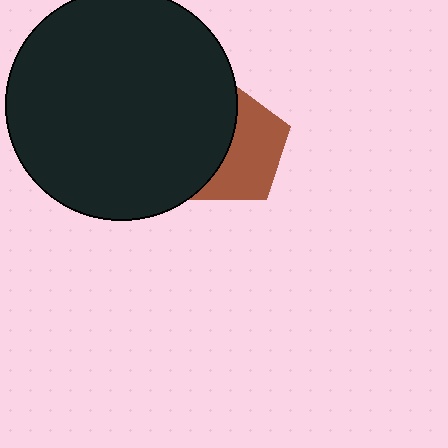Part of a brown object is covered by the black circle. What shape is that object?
It is a pentagon.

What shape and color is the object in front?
The object in front is a black circle.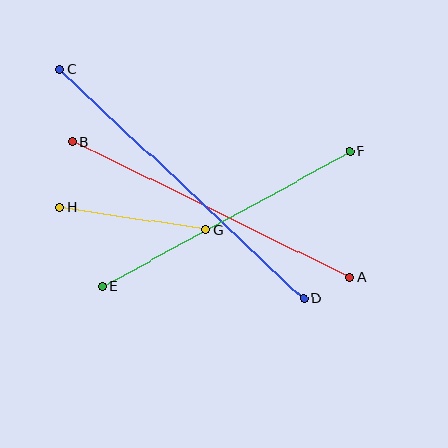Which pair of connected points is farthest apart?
Points C and D are farthest apart.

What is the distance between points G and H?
The distance is approximately 148 pixels.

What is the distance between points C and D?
The distance is approximately 335 pixels.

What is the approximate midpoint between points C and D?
The midpoint is at approximately (182, 184) pixels.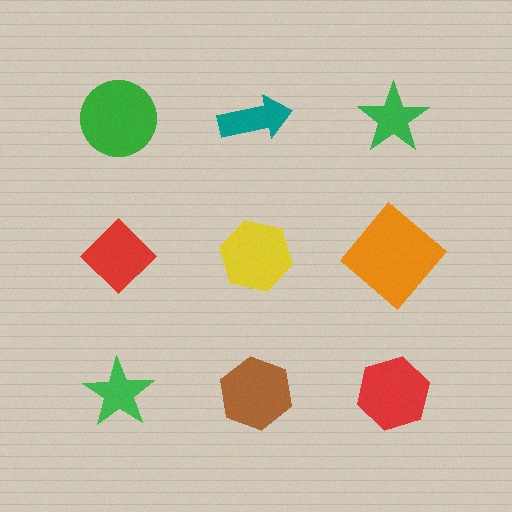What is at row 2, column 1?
A red diamond.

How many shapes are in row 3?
3 shapes.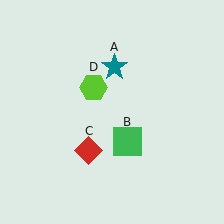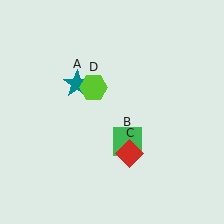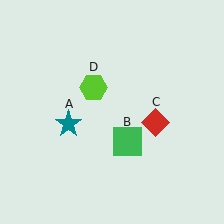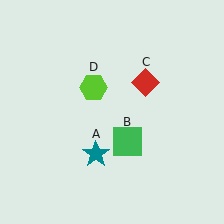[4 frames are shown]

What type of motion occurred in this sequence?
The teal star (object A), red diamond (object C) rotated counterclockwise around the center of the scene.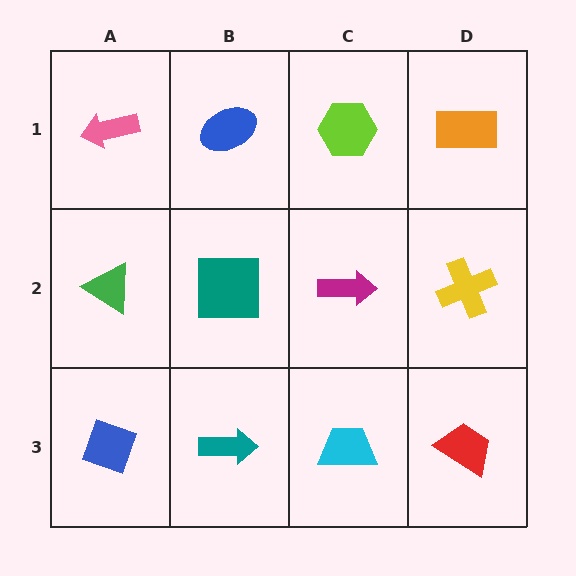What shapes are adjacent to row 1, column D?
A yellow cross (row 2, column D), a lime hexagon (row 1, column C).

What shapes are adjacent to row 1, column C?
A magenta arrow (row 2, column C), a blue ellipse (row 1, column B), an orange rectangle (row 1, column D).